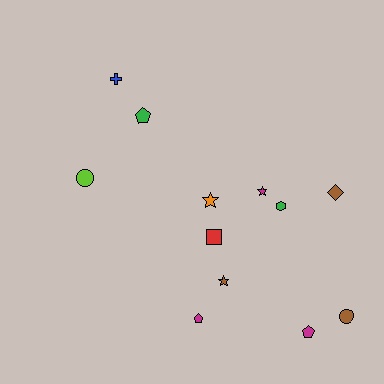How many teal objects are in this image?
There are no teal objects.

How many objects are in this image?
There are 12 objects.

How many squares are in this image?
There is 1 square.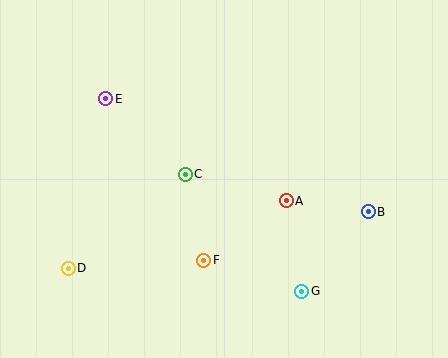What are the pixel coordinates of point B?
Point B is at (368, 212).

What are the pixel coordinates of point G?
Point G is at (302, 291).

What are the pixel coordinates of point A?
Point A is at (286, 201).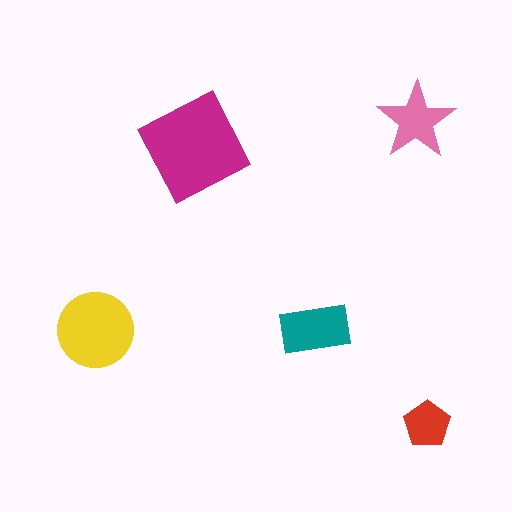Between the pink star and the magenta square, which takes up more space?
The magenta square.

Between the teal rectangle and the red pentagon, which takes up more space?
The teal rectangle.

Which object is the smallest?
The red pentagon.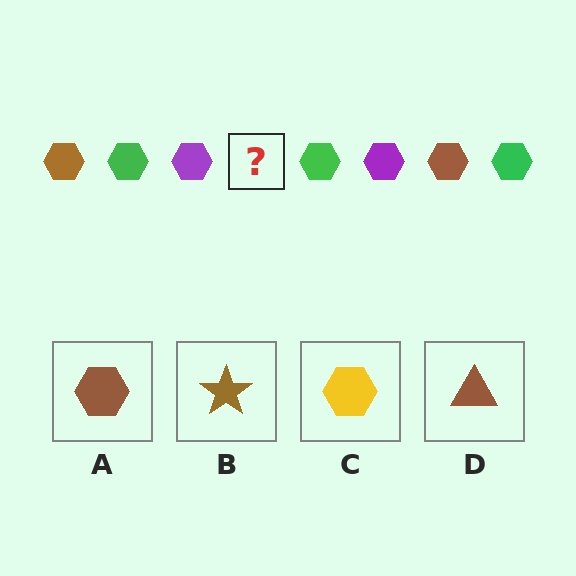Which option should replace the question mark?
Option A.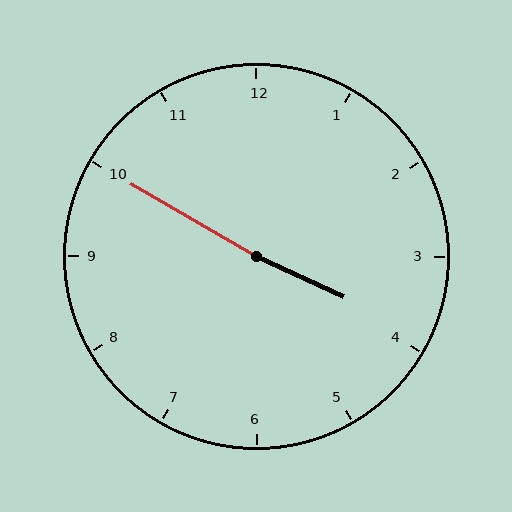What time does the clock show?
3:50.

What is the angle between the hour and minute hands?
Approximately 175 degrees.